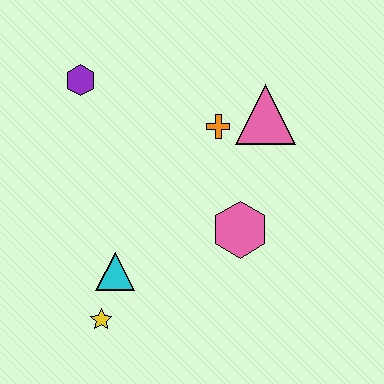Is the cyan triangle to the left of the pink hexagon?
Yes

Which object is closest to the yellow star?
The cyan triangle is closest to the yellow star.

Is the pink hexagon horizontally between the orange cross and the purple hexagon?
No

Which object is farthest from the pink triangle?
The yellow star is farthest from the pink triangle.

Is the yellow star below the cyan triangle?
Yes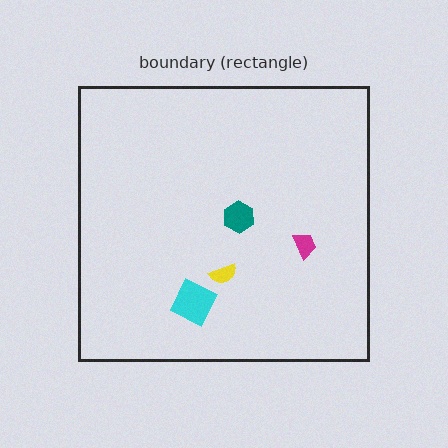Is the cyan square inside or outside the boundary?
Inside.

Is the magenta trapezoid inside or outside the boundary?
Inside.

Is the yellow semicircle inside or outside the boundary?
Inside.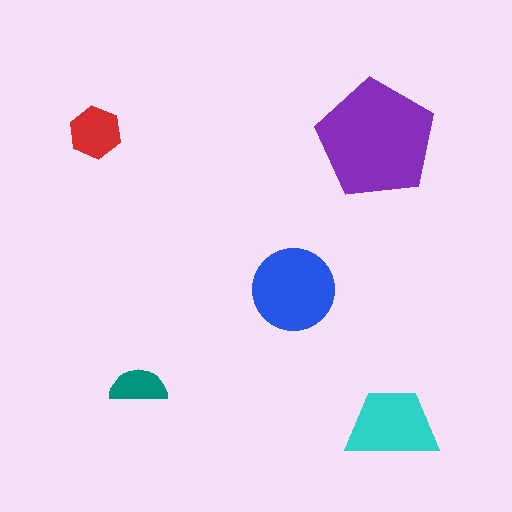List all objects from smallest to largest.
The teal semicircle, the red hexagon, the cyan trapezoid, the blue circle, the purple pentagon.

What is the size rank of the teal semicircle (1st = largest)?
5th.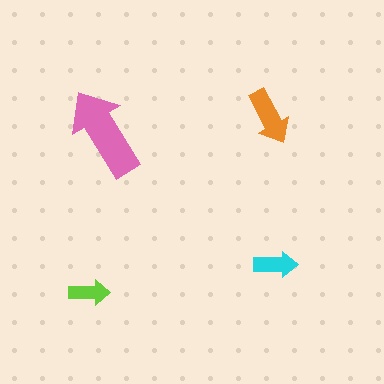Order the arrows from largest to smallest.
the pink one, the orange one, the cyan one, the lime one.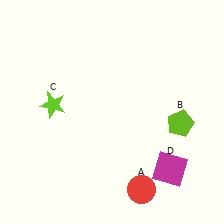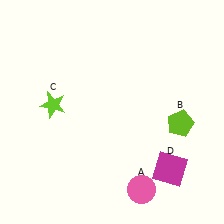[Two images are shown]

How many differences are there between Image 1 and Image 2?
There is 1 difference between the two images.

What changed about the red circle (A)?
In Image 1, A is red. In Image 2, it changed to pink.